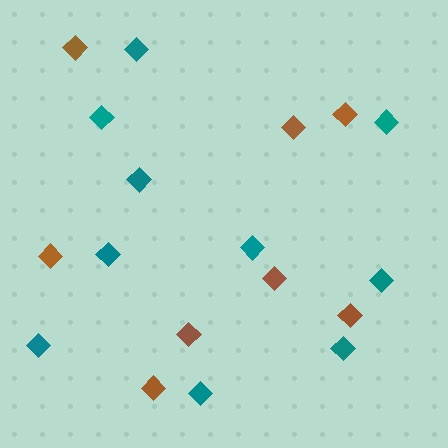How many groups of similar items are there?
There are 2 groups: one group of teal diamonds (10) and one group of brown diamonds (8).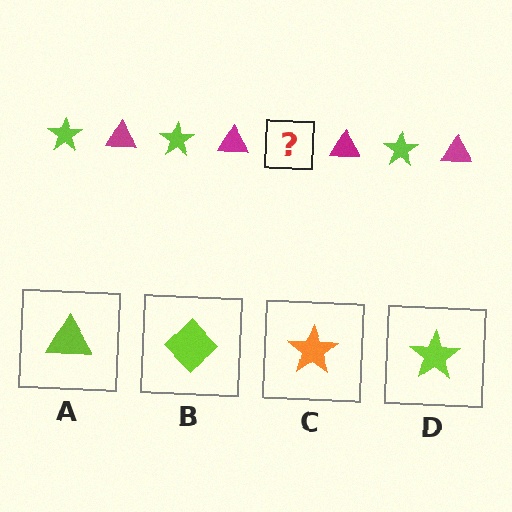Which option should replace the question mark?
Option D.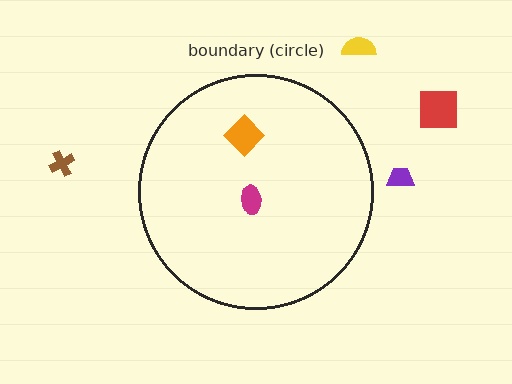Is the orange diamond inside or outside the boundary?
Inside.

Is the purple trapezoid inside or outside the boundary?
Outside.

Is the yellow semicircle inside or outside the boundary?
Outside.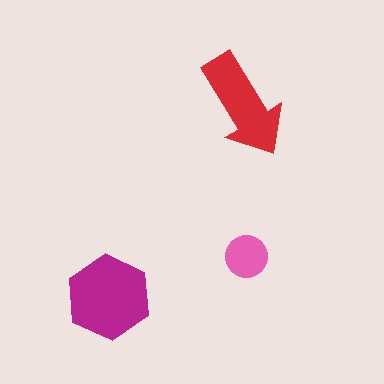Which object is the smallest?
The pink circle.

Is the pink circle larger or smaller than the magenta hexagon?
Smaller.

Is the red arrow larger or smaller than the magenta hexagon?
Smaller.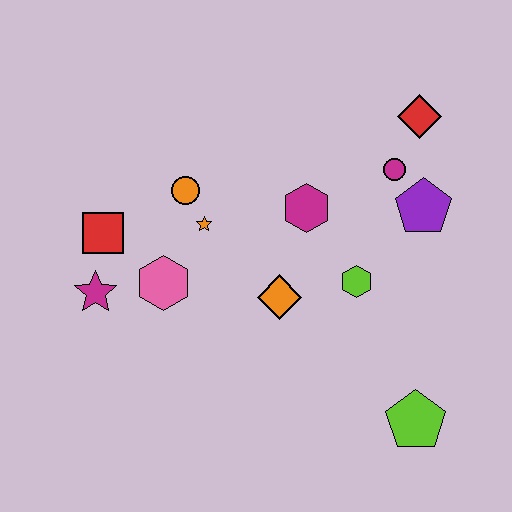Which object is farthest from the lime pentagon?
The red square is farthest from the lime pentagon.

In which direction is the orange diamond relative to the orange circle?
The orange diamond is below the orange circle.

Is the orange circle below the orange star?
No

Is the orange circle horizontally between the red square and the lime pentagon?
Yes